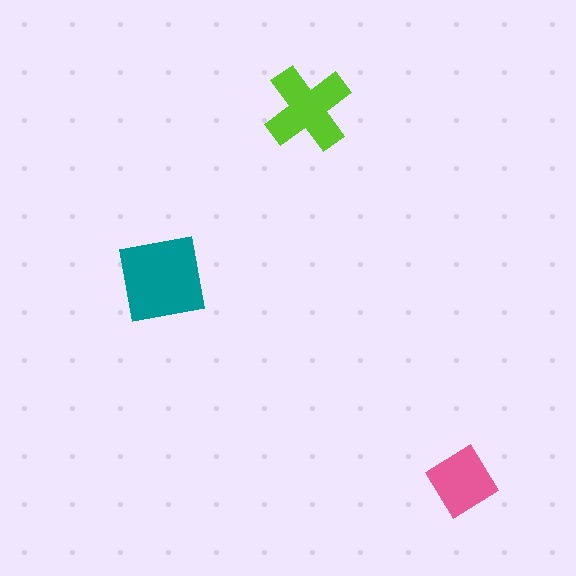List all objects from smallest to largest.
The pink diamond, the lime cross, the teal square.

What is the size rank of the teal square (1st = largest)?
1st.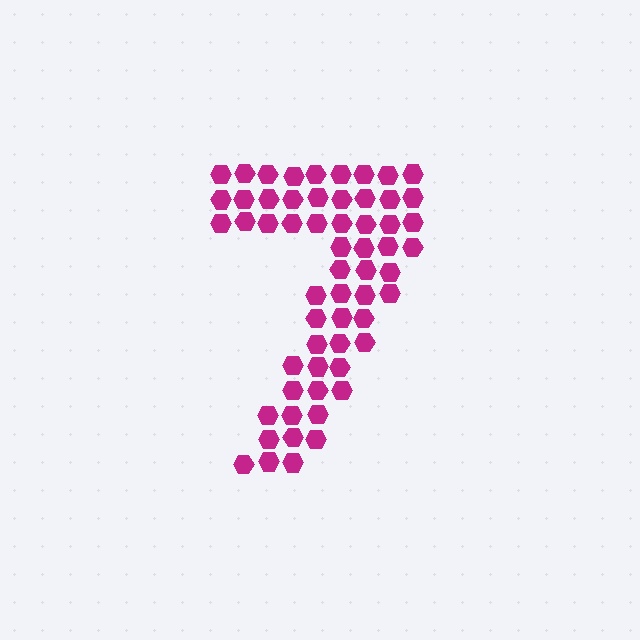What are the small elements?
The small elements are hexagons.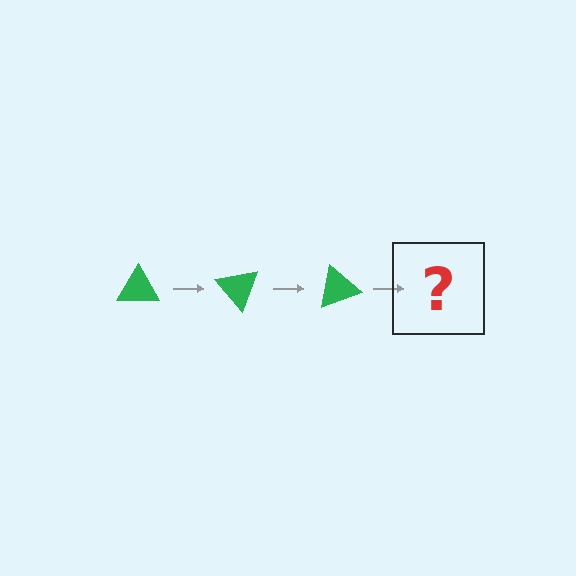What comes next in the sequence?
The next element should be a green triangle rotated 150 degrees.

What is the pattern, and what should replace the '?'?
The pattern is that the triangle rotates 50 degrees each step. The '?' should be a green triangle rotated 150 degrees.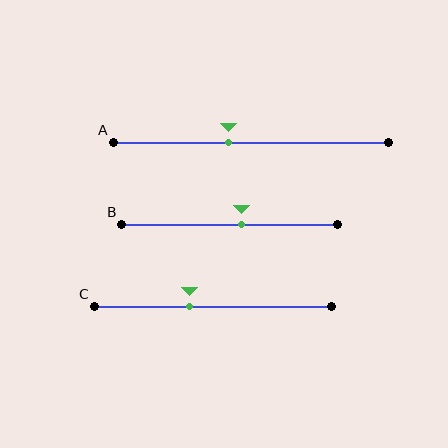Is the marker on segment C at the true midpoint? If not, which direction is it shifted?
No, the marker on segment C is shifted to the left by about 10% of the segment length.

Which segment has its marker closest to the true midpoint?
Segment B has its marker closest to the true midpoint.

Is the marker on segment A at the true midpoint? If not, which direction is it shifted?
No, the marker on segment A is shifted to the left by about 8% of the segment length.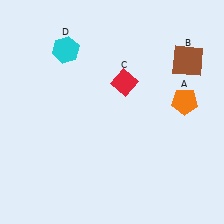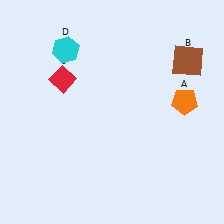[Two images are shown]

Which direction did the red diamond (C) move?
The red diamond (C) moved left.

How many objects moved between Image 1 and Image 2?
1 object moved between the two images.